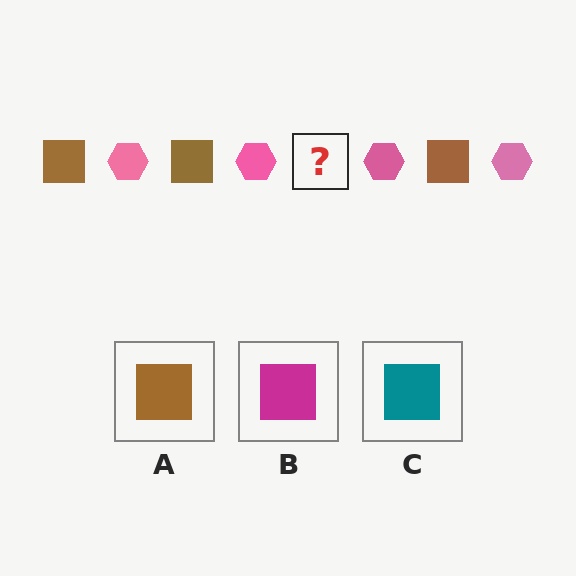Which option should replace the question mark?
Option A.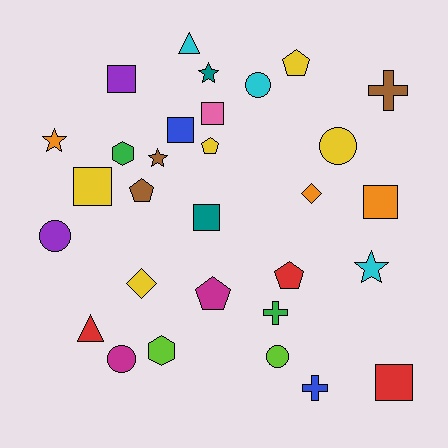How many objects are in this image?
There are 30 objects.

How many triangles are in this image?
There are 2 triangles.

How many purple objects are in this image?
There are 2 purple objects.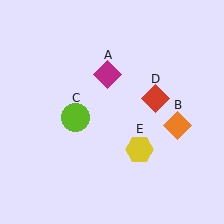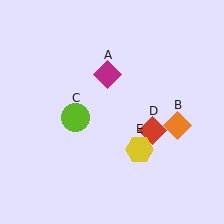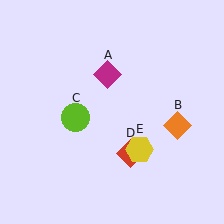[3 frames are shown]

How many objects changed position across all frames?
1 object changed position: red diamond (object D).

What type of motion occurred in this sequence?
The red diamond (object D) rotated clockwise around the center of the scene.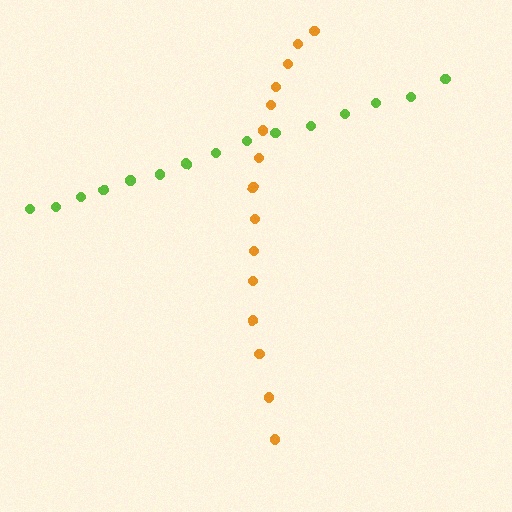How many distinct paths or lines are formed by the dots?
There are 2 distinct paths.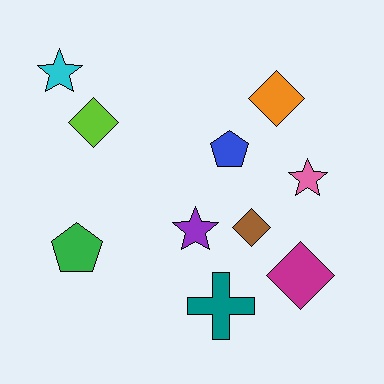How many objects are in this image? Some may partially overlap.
There are 10 objects.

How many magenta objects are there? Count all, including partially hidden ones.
There is 1 magenta object.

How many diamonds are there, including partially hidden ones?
There are 4 diamonds.